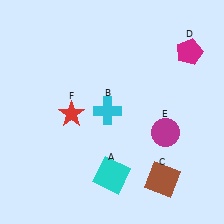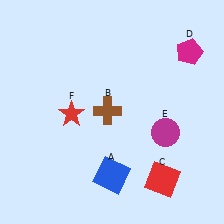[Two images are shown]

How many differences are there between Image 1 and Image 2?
There are 3 differences between the two images.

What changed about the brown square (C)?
In Image 1, C is brown. In Image 2, it changed to red.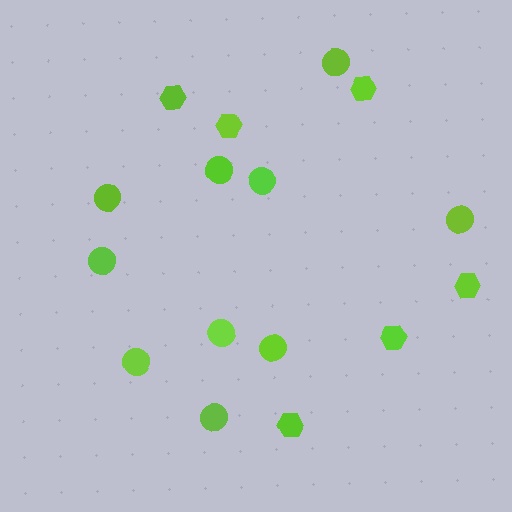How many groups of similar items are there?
There are 2 groups: one group of circles (10) and one group of hexagons (6).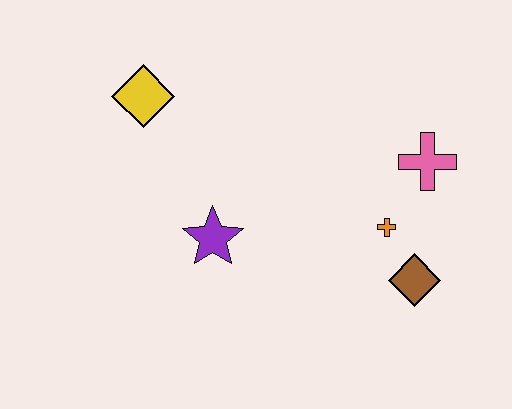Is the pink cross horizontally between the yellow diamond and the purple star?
No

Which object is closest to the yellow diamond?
The purple star is closest to the yellow diamond.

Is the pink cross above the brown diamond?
Yes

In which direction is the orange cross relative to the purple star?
The orange cross is to the right of the purple star.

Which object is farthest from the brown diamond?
The yellow diamond is farthest from the brown diamond.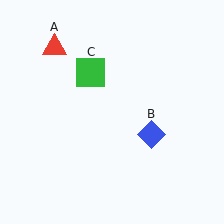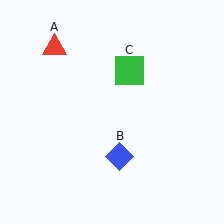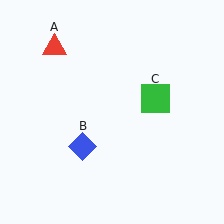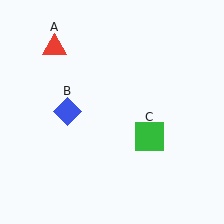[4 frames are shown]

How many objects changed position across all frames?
2 objects changed position: blue diamond (object B), green square (object C).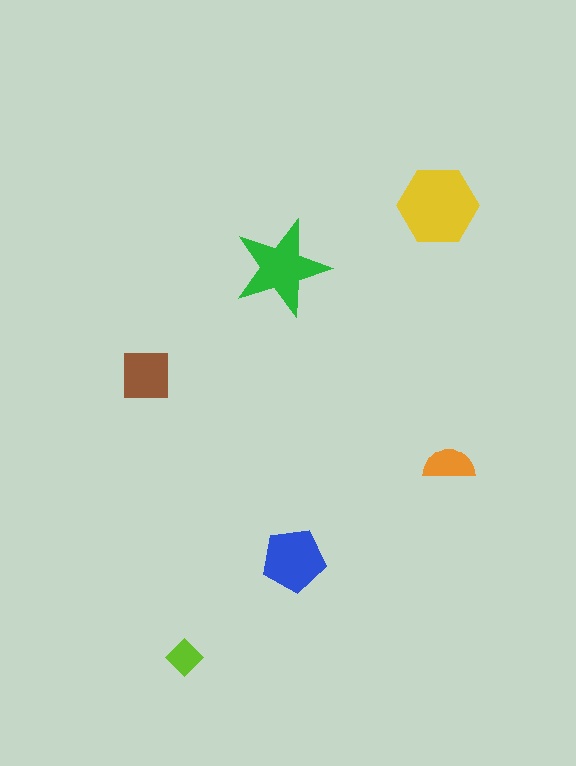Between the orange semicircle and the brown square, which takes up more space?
The brown square.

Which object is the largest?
The yellow hexagon.